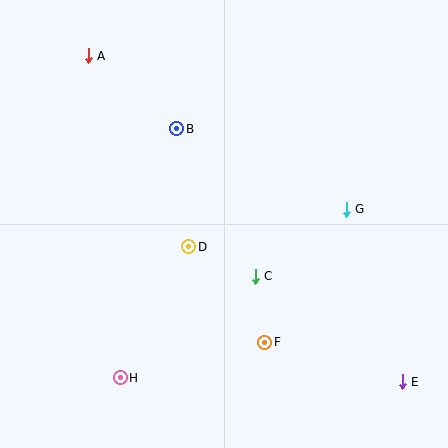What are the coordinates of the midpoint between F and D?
The midpoint between F and D is at (227, 294).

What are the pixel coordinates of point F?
Point F is at (265, 342).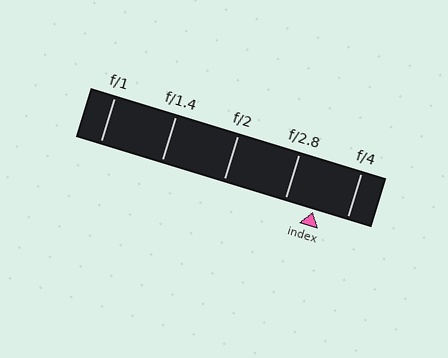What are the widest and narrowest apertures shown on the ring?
The widest aperture shown is f/1 and the narrowest is f/4.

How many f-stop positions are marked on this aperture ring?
There are 5 f-stop positions marked.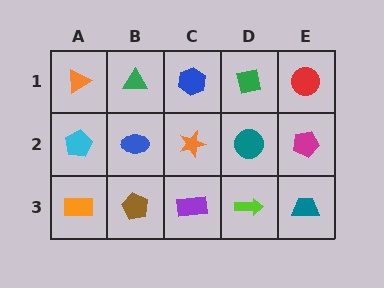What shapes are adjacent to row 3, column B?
A blue ellipse (row 2, column B), an orange rectangle (row 3, column A), a purple rectangle (row 3, column C).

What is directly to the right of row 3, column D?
A teal trapezoid.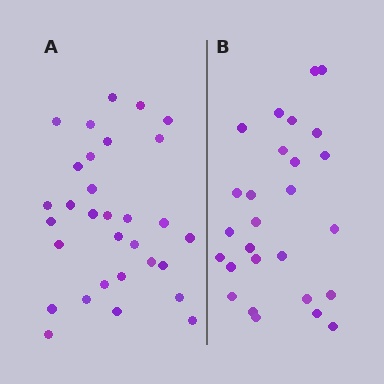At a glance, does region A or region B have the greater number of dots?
Region A (the left region) has more dots.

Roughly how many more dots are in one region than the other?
Region A has about 4 more dots than region B.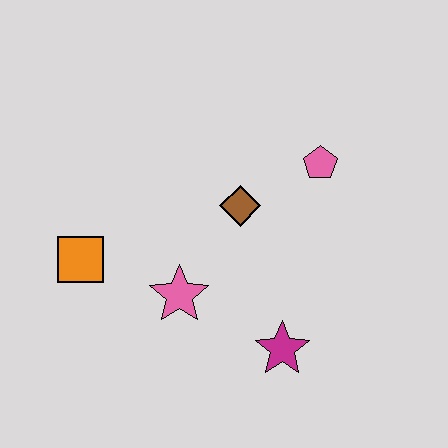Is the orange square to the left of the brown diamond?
Yes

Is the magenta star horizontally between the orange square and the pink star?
No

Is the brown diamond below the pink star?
No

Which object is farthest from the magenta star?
The orange square is farthest from the magenta star.